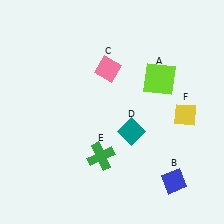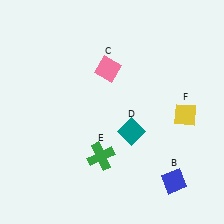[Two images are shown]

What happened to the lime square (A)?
The lime square (A) was removed in Image 2. It was in the top-right area of Image 1.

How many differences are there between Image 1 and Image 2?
There is 1 difference between the two images.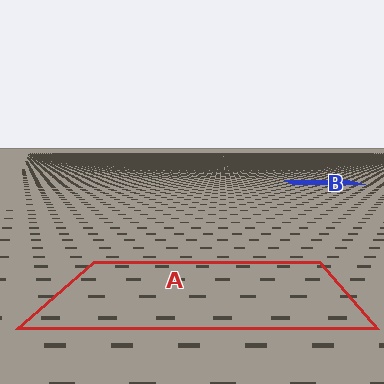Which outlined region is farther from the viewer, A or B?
Region B is farther from the viewer — the texture elements inside it appear smaller and more densely packed.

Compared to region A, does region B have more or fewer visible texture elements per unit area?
Region B has more texture elements per unit area — they are packed more densely because it is farther away.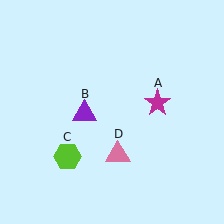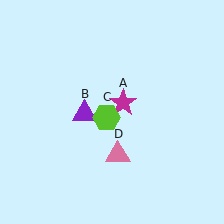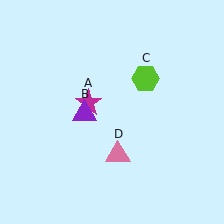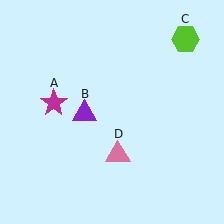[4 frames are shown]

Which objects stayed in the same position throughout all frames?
Purple triangle (object B) and pink triangle (object D) remained stationary.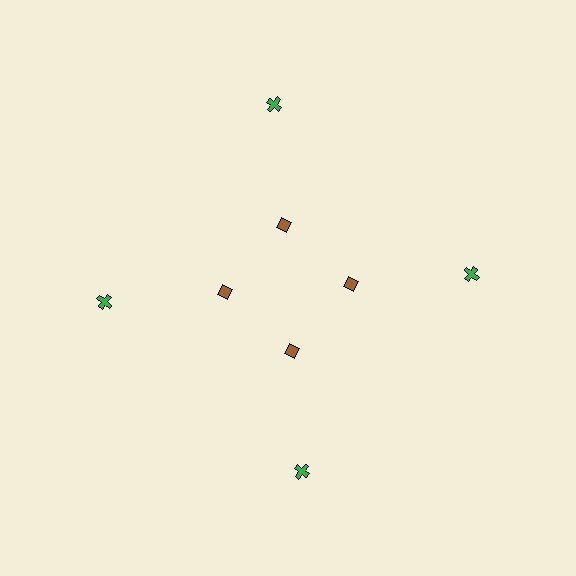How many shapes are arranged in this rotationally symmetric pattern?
There are 8 shapes, arranged in 4 groups of 2.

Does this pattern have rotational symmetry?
Yes, this pattern has 4-fold rotational symmetry. It looks the same after rotating 90 degrees around the center.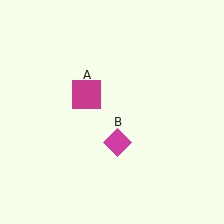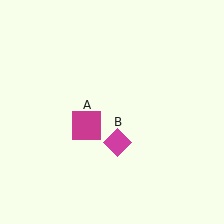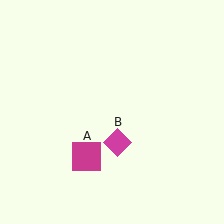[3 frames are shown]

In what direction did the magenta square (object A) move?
The magenta square (object A) moved down.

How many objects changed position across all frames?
1 object changed position: magenta square (object A).